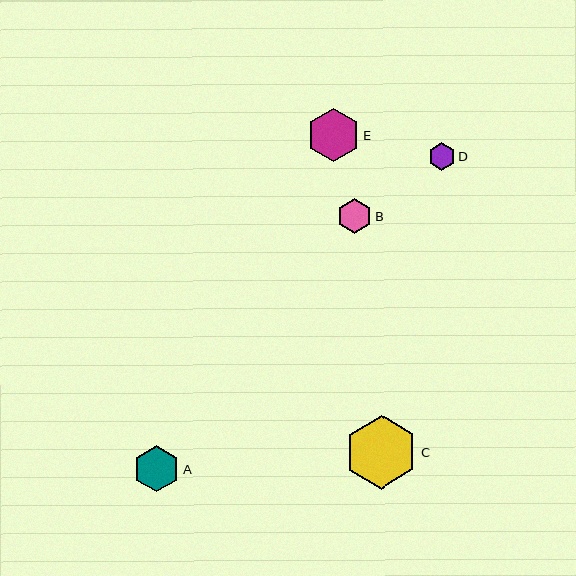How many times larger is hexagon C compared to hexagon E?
Hexagon C is approximately 1.4 times the size of hexagon E.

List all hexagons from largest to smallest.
From largest to smallest: C, E, A, B, D.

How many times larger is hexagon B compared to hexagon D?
Hexagon B is approximately 1.3 times the size of hexagon D.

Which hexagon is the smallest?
Hexagon D is the smallest with a size of approximately 27 pixels.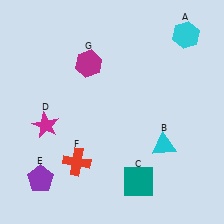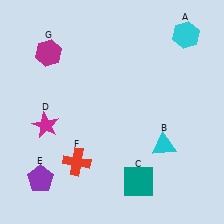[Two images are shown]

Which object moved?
The magenta hexagon (G) moved left.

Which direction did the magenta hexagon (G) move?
The magenta hexagon (G) moved left.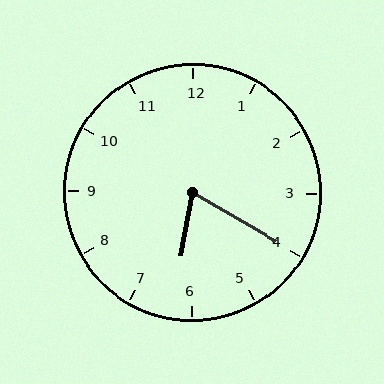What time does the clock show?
6:20.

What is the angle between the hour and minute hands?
Approximately 70 degrees.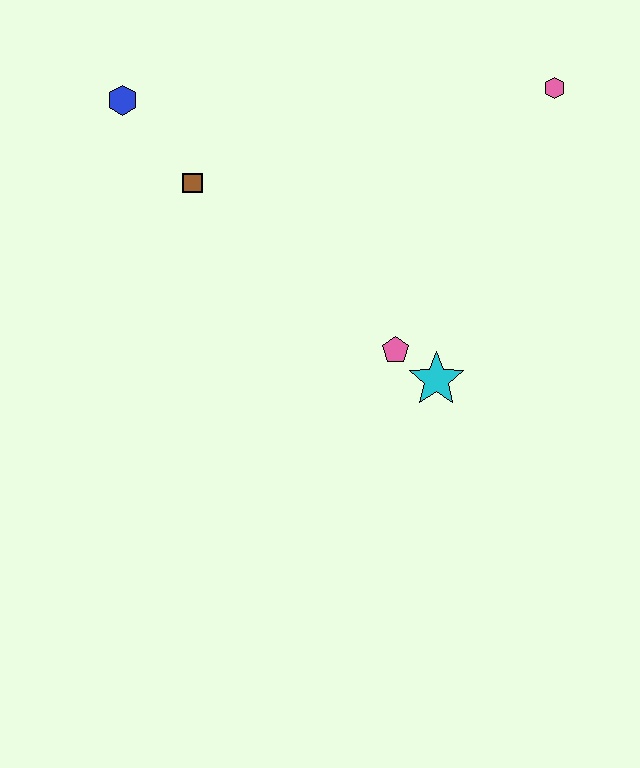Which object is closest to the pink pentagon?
The cyan star is closest to the pink pentagon.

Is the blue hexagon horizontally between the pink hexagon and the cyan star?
No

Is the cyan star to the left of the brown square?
No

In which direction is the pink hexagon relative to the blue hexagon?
The pink hexagon is to the right of the blue hexagon.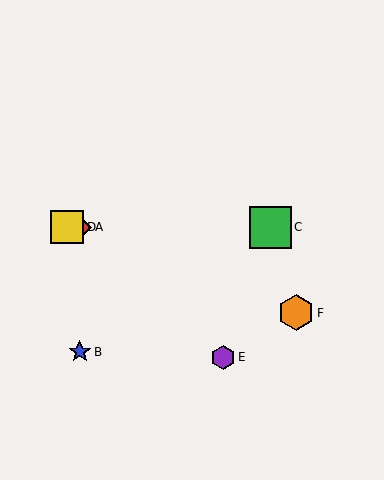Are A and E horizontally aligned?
No, A is at y≈227 and E is at y≈357.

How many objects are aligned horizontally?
3 objects (A, C, D) are aligned horizontally.